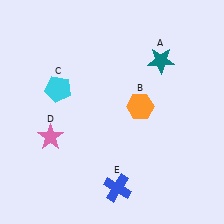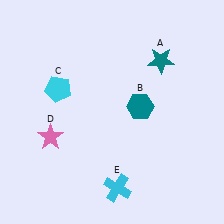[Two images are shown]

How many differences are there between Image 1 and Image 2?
There are 2 differences between the two images.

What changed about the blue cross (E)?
In Image 1, E is blue. In Image 2, it changed to cyan.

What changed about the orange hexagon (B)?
In Image 1, B is orange. In Image 2, it changed to teal.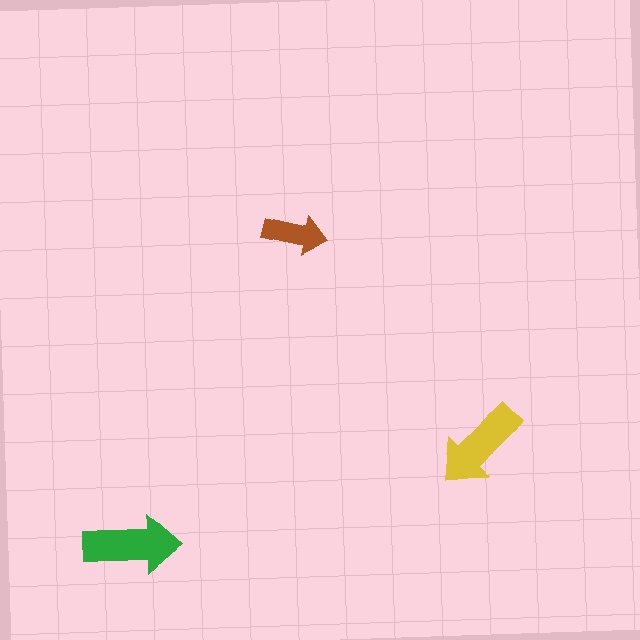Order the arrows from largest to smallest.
the green one, the yellow one, the brown one.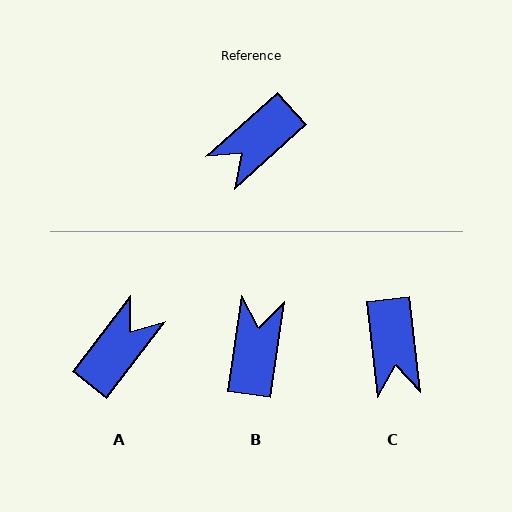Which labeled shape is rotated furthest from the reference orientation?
A, about 169 degrees away.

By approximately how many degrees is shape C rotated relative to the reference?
Approximately 55 degrees counter-clockwise.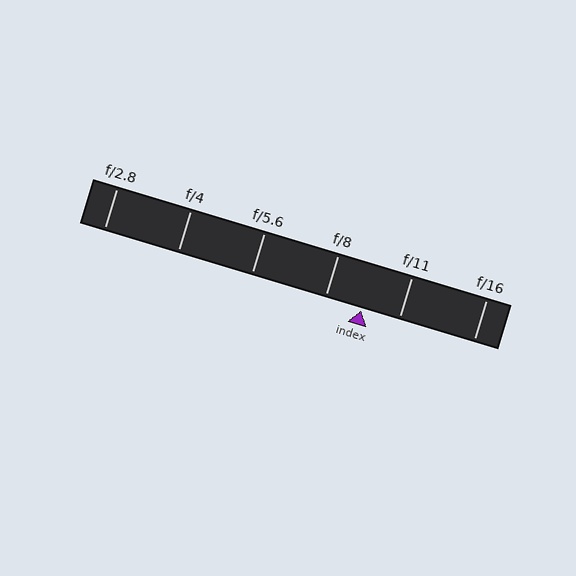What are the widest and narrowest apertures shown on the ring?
The widest aperture shown is f/2.8 and the narrowest is f/16.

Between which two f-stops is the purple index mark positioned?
The index mark is between f/8 and f/11.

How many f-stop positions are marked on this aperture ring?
There are 6 f-stop positions marked.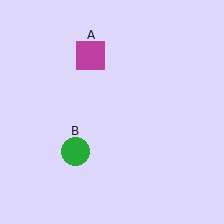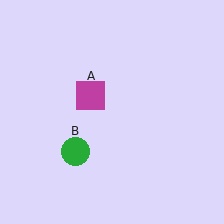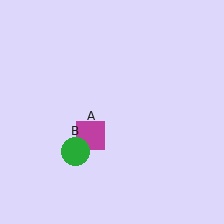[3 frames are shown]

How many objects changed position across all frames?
1 object changed position: magenta square (object A).